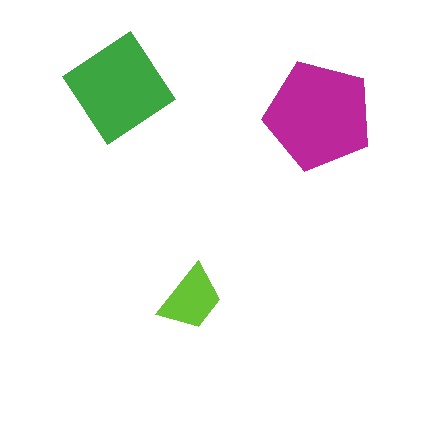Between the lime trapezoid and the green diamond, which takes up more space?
The green diamond.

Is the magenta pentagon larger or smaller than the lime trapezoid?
Larger.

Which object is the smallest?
The lime trapezoid.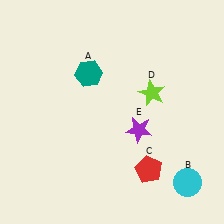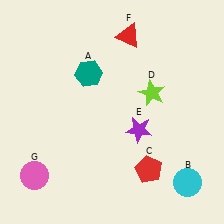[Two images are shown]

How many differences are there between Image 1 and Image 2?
There are 2 differences between the two images.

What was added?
A red triangle (F), a pink circle (G) were added in Image 2.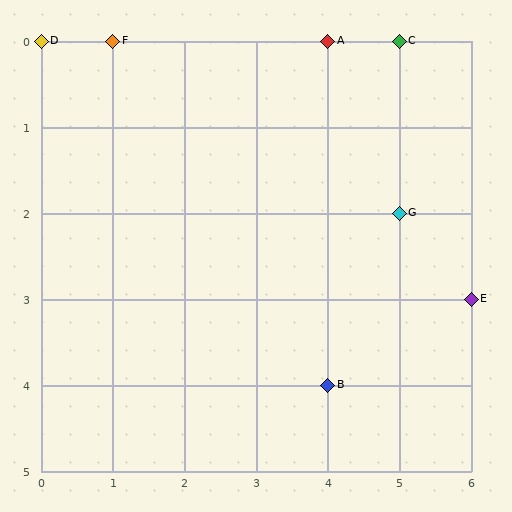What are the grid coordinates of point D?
Point D is at grid coordinates (0, 0).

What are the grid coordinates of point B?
Point B is at grid coordinates (4, 4).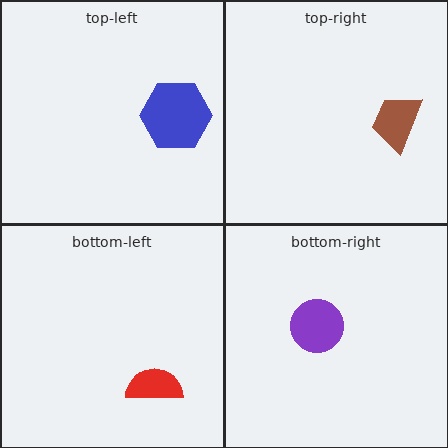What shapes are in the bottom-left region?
The red semicircle.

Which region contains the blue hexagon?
The top-left region.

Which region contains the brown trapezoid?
The top-right region.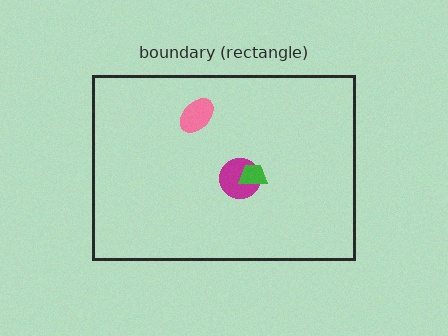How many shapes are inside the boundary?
3 inside, 0 outside.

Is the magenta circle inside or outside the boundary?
Inside.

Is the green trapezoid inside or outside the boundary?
Inside.